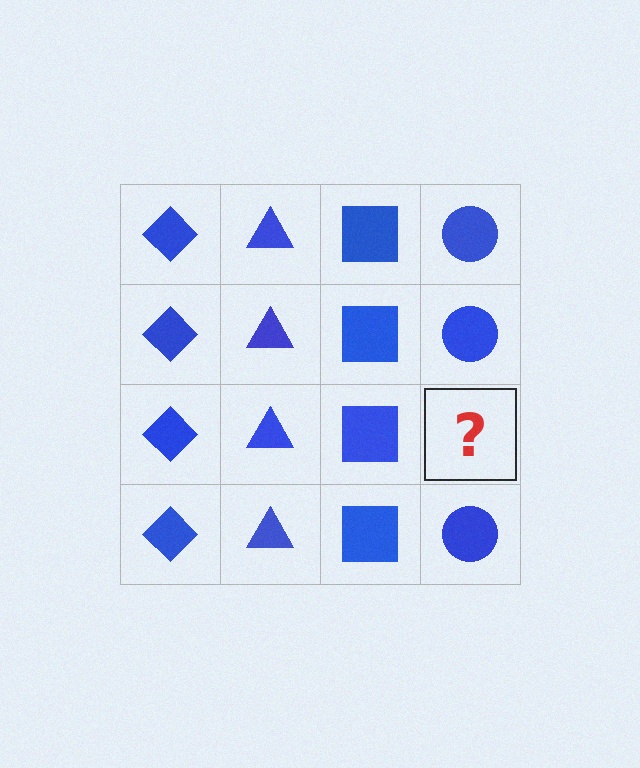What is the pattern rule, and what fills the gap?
The rule is that each column has a consistent shape. The gap should be filled with a blue circle.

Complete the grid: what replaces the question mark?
The question mark should be replaced with a blue circle.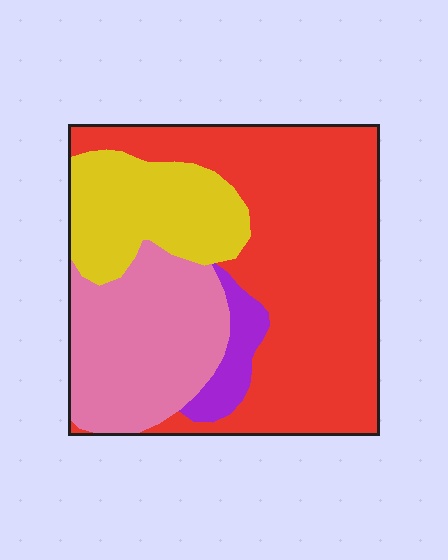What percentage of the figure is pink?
Pink covers about 25% of the figure.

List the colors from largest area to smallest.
From largest to smallest: red, pink, yellow, purple.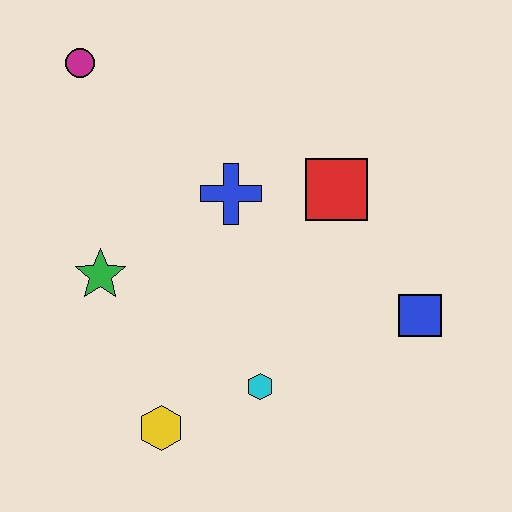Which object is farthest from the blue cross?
The yellow hexagon is farthest from the blue cross.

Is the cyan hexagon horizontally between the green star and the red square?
Yes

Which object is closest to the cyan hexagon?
The yellow hexagon is closest to the cyan hexagon.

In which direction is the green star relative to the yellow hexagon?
The green star is above the yellow hexagon.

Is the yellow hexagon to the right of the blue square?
No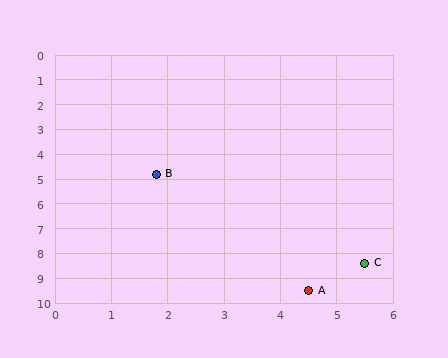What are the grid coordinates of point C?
Point C is at approximately (5.5, 8.4).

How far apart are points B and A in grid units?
Points B and A are about 5.4 grid units apart.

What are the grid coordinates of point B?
Point B is at approximately (1.8, 4.8).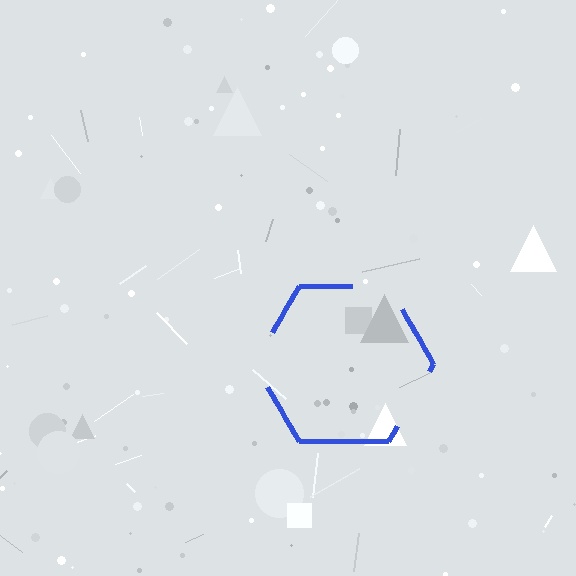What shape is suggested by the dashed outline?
The dashed outline suggests a hexagon.